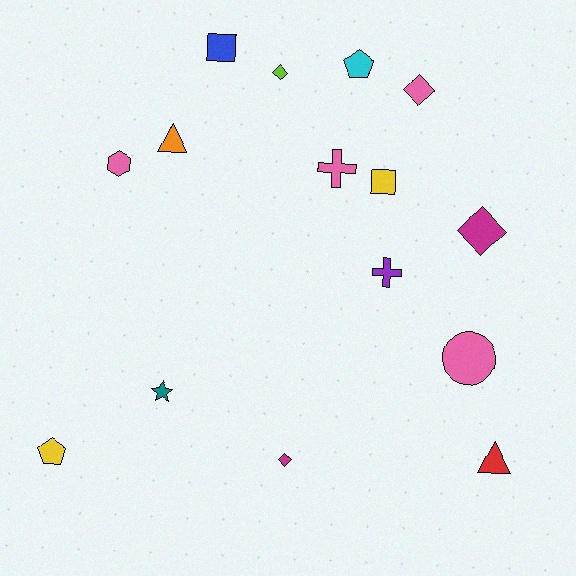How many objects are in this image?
There are 15 objects.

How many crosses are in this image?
There are 2 crosses.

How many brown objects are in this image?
There are no brown objects.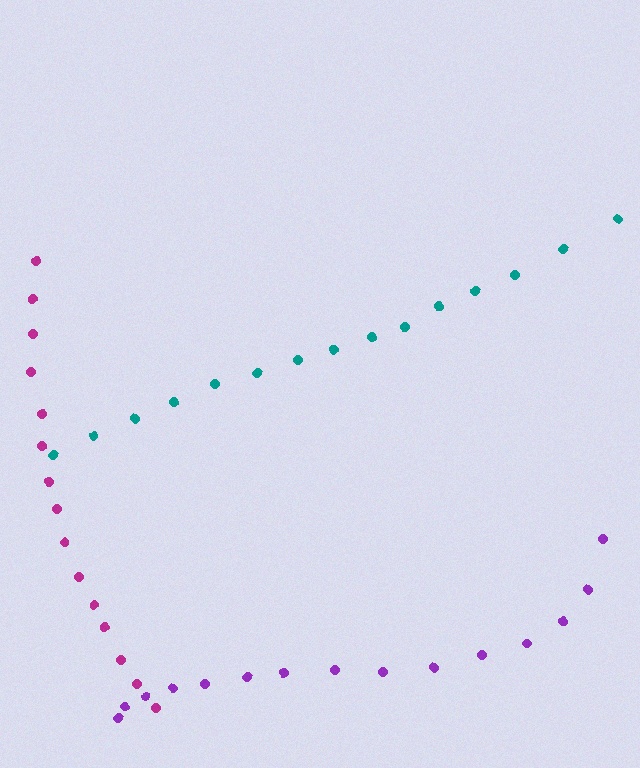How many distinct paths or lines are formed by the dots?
There are 3 distinct paths.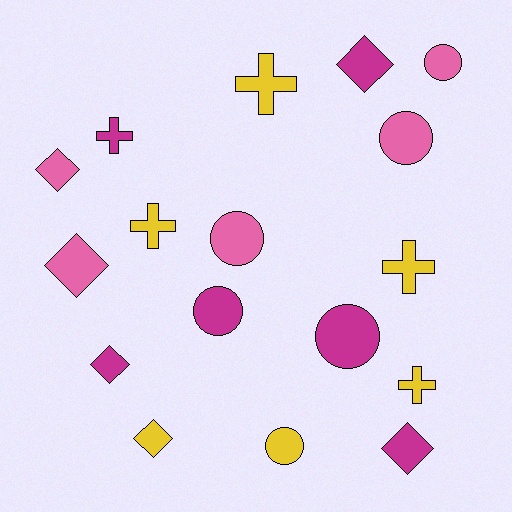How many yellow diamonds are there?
There is 1 yellow diamond.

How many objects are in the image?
There are 17 objects.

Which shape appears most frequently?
Diamond, with 6 objects.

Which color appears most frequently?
Yellow, with 6 objects.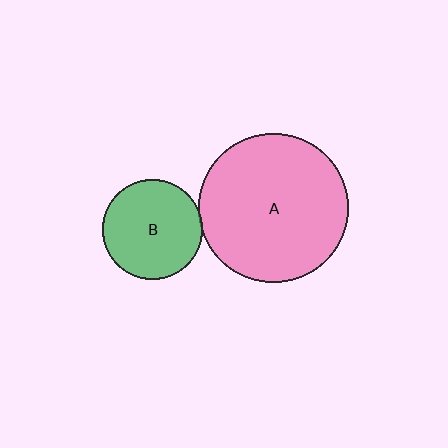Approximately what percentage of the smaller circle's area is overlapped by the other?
Approximately 5%.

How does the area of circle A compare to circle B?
Approximately 2.2 times.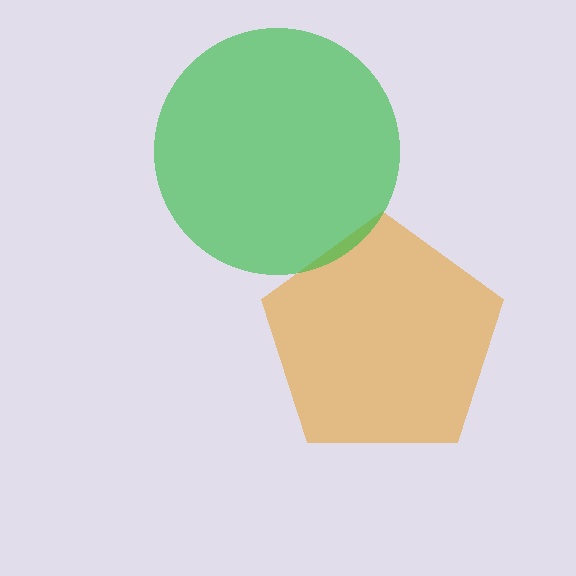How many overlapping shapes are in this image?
There are 2 overlapping shapes in the image.